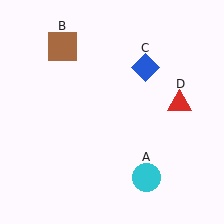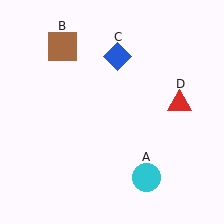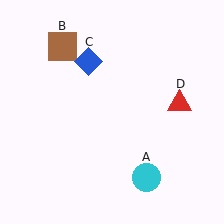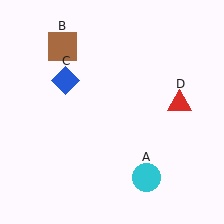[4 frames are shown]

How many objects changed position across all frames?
1 object changed position: blue diamond (object C).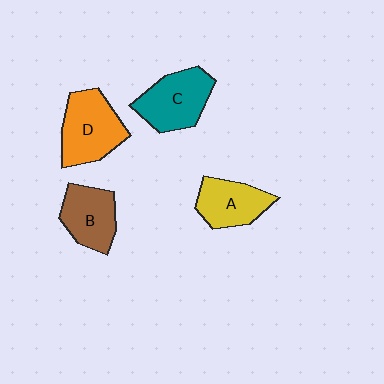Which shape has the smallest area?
Shape A (yellow).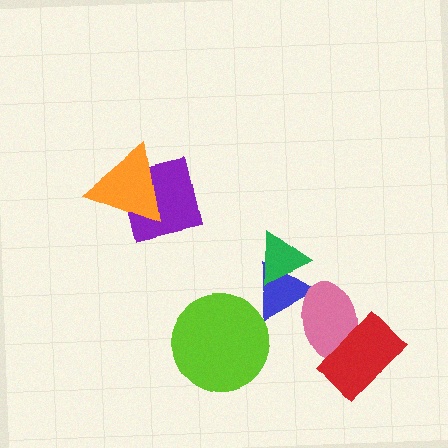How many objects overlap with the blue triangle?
2 objects overlap with the blue triangle.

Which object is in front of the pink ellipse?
The red rectangle is in front of the pink ellipse.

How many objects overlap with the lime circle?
0 objects overlap with the lime circle.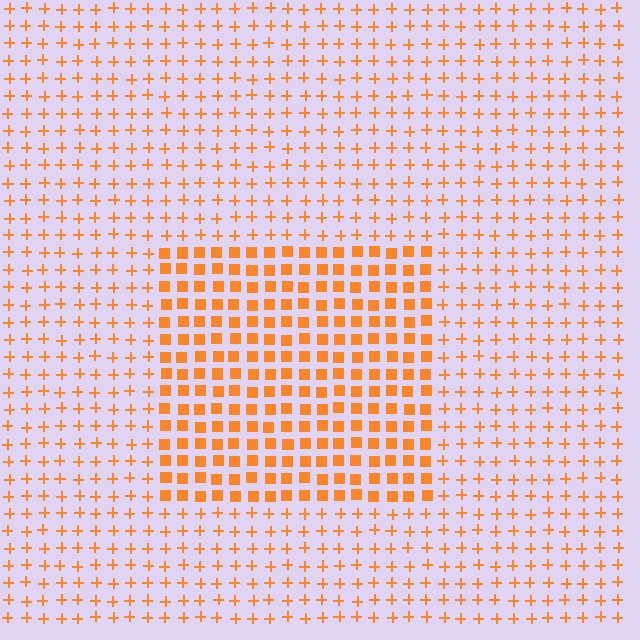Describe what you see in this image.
The image is filled with small orange elements arranged in a uniform grid. A rectangle-shaped region contains squares, while the surrounding area contains plus signs. The boundary is defined purely by the change in element shape.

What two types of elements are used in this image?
The image uses squares inside the rectangle region and plus signs outside it.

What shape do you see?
I see a rectangle.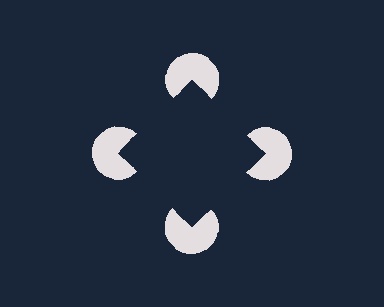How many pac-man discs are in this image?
There are 4 — one at each vertex of the illusory square.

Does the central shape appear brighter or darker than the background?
It typically appears slightly darker than the background, even though no actual brightness change is drawn.